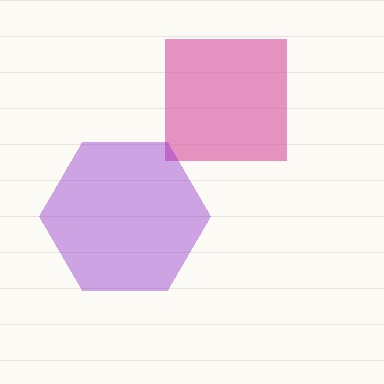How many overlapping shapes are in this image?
There are 2 overlapping shapes in the image.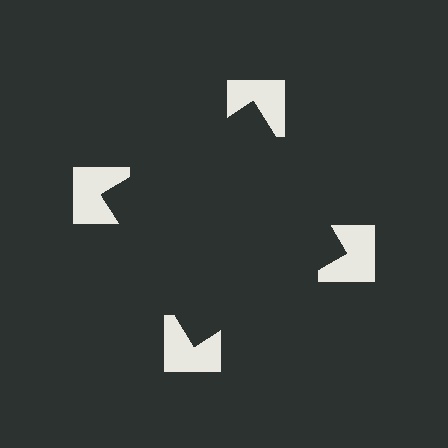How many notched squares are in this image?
There are 4 — one at each vertex of the illusory square.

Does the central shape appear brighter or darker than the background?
It typically appears slightly darker than the background, even though no actual brightness change is drawn.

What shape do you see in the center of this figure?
An illusory square — its edges are inferred from the aligned wedge cuts in the notched squares, not physically drawn.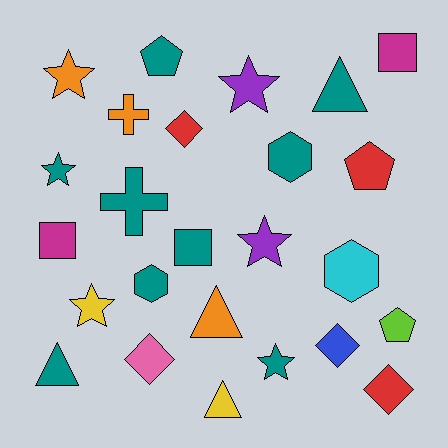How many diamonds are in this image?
There are 4 diamonds.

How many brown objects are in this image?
There are no brown objects.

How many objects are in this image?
There are 25 objects.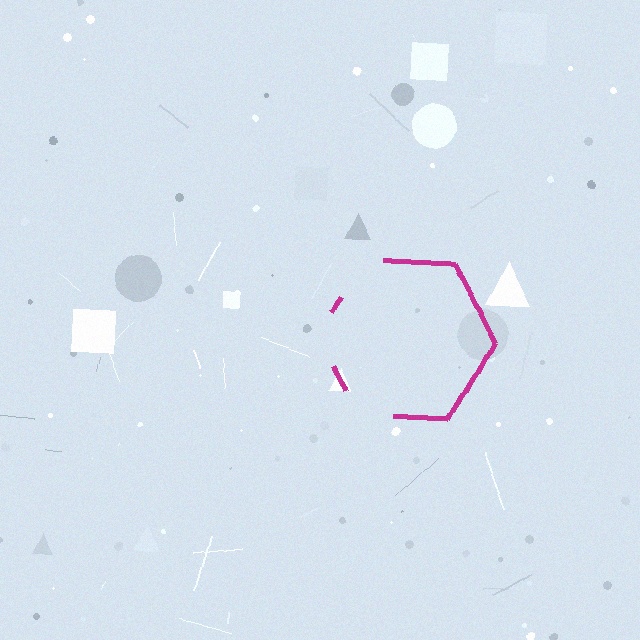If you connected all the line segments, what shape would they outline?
They would outline a hexagon.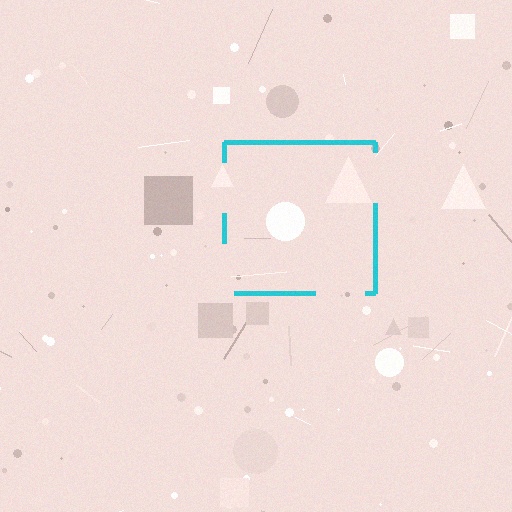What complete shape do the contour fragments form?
The contour fragments form a square.